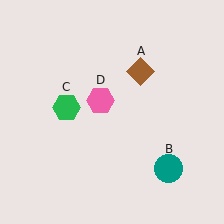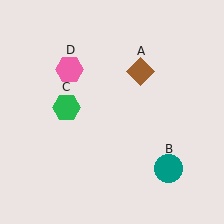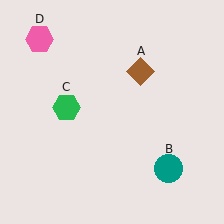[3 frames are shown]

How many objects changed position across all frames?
1 object changed position: pink hexagon (object D).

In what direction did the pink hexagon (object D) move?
The pink hexagon (object D) moved up and to the left.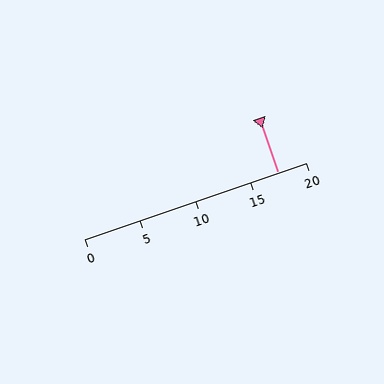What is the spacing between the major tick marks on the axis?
The major ticks are spaced 5 apart.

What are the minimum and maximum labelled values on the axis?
The axis runs from 0 to 20.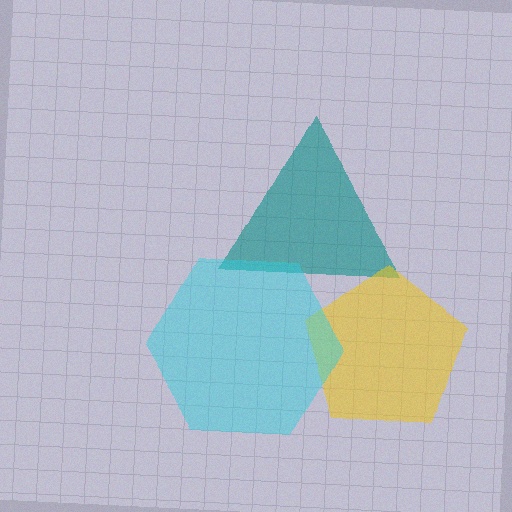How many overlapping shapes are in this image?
There are 3 overlapping shapes in the image.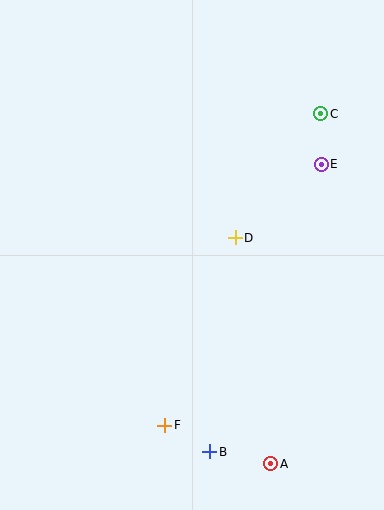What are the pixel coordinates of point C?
Point C is at (321, 114).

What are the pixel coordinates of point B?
Point B is at (210, 452).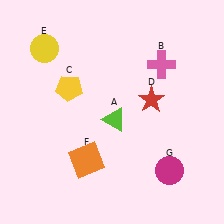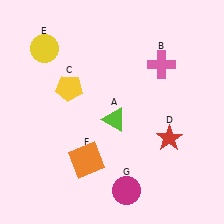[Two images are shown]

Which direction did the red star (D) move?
The red star (D) moved down.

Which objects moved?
The objects that moved are: the red star (D), the magenta circle (G).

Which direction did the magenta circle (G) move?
The magenta circle (G) moved left.